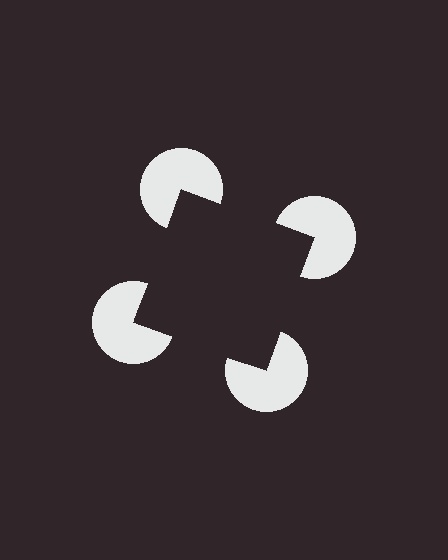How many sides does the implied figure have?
4 sides.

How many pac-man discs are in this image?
There are 4 — one at each vertex of the illusory square.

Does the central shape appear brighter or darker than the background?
It typically appears slightly darker than the background, even though no actual brightness change is drawn.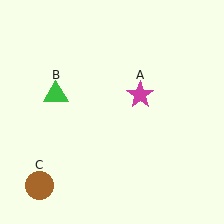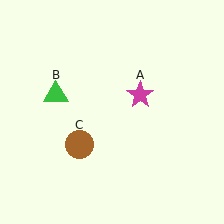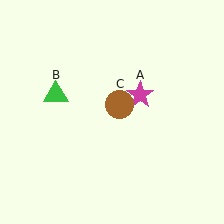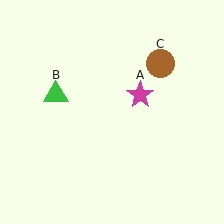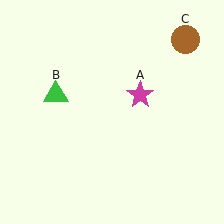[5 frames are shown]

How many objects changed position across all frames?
1 object changed position: brown circle (object C).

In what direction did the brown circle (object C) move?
The brown circle (object C) moved up and to the right.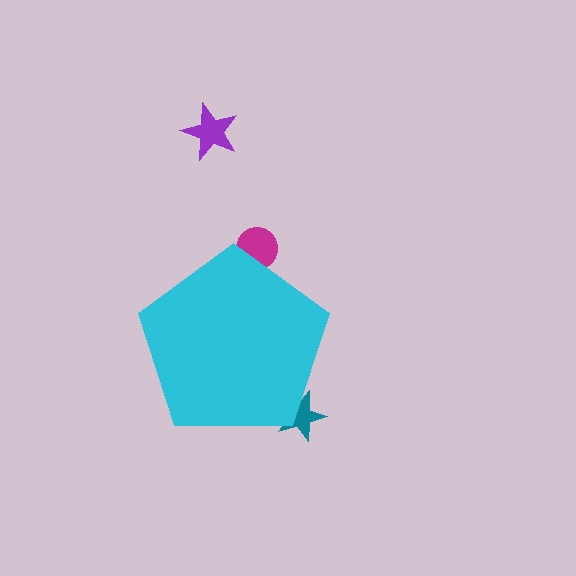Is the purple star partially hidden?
No, the purple star is fully visible.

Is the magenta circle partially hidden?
Yes, the magenta circle is partially hidden behind the cyan pentagon.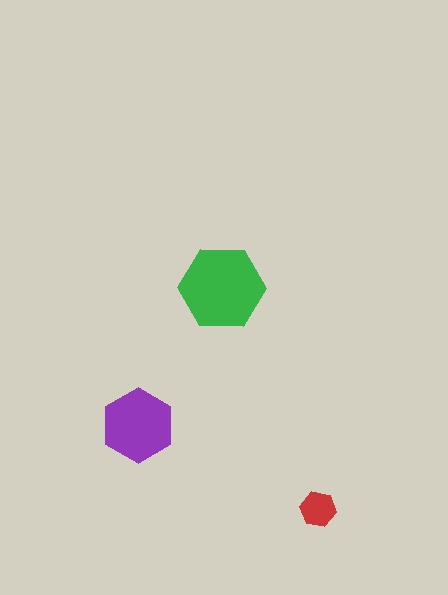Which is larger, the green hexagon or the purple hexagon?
The green one.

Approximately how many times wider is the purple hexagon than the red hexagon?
About 2 times wider.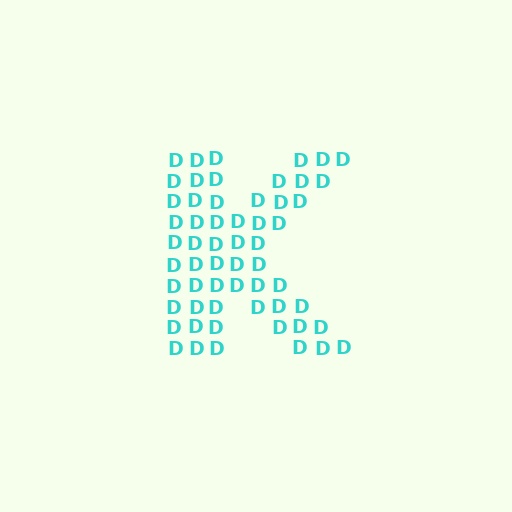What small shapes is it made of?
It is made of small letter D's.